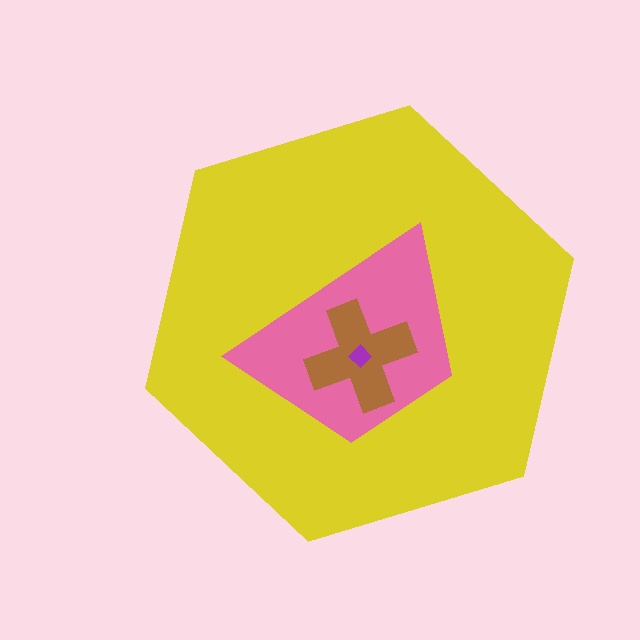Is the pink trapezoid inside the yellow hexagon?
Yes.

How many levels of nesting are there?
4.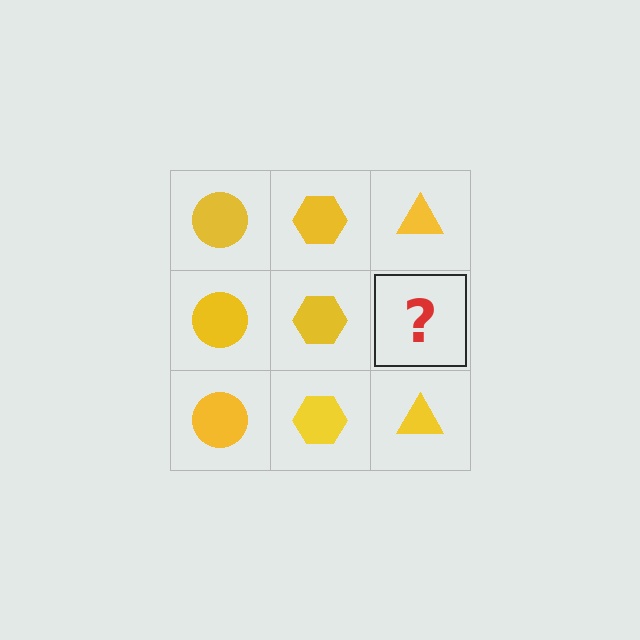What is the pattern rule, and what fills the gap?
The rule is that each column has a consistent shape. The gap should be filled with a yellow triangle.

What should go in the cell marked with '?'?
The missing cell should contain a yellow triangle.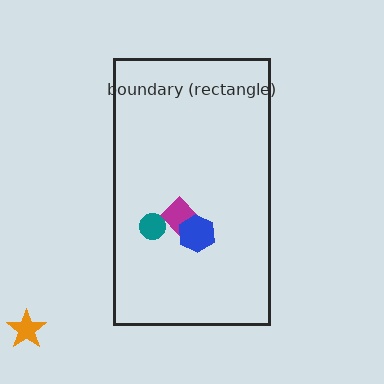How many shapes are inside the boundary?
3 inside, 1 outside.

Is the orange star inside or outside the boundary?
Outside.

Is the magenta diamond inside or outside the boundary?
Inside.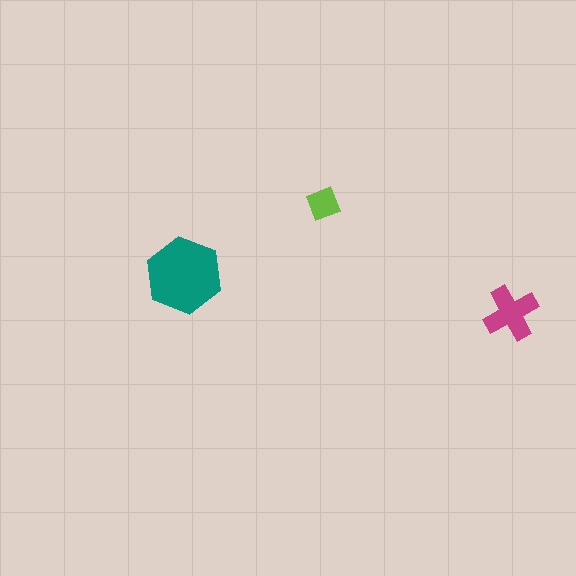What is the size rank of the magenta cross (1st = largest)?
2nd.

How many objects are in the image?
There are 3 objects in the image.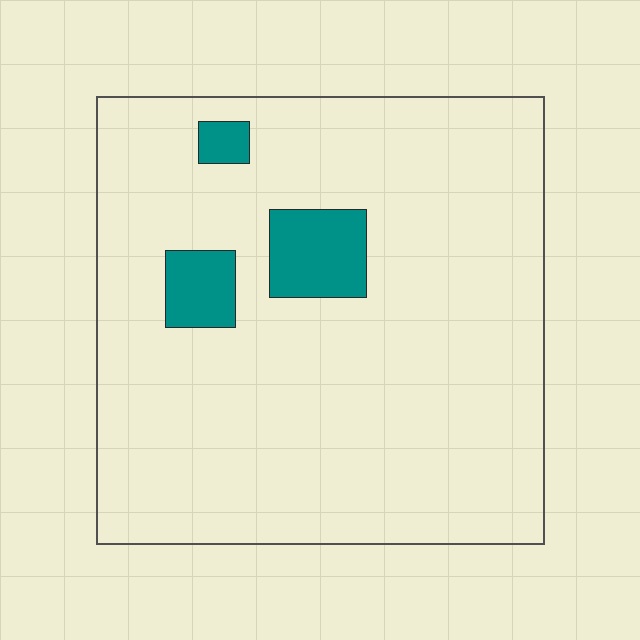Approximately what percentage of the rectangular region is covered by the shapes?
Approximately 10%.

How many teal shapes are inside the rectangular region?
3.